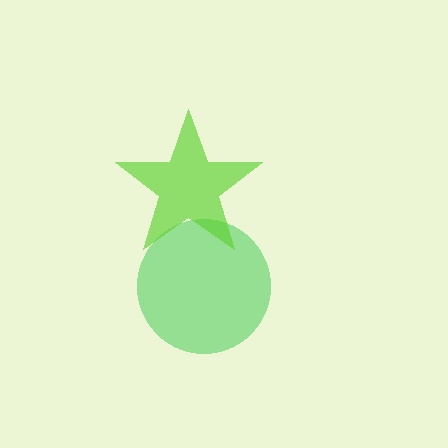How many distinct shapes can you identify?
There are 2 distinct shapes: a green circle, a lime star.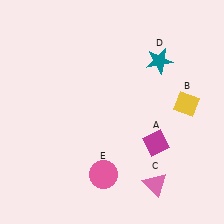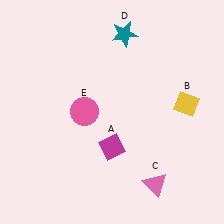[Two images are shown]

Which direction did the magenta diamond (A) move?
The magenta diamond (A) moved left.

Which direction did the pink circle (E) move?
The pink circle (E) moved up.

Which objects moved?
The objects that moved are: the magenta diamond (A), the teal star (D), the pink circle (E).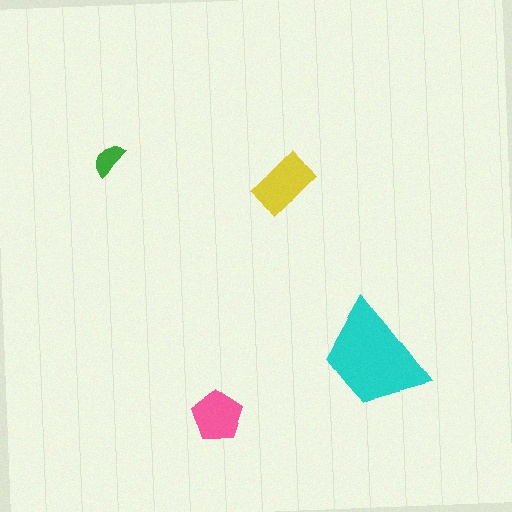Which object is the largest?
The cyan trapezoid.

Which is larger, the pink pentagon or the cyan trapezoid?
The cyan trapezoid.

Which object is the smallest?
The green semicircle.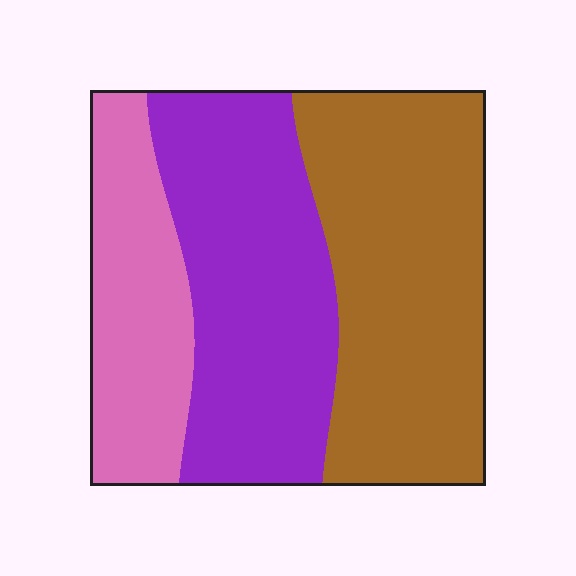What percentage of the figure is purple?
Purple takes up about three eighths (3/8) of the figure.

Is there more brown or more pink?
Brown.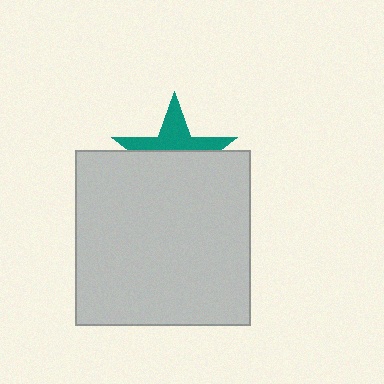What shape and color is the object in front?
The object in front is a light gray square.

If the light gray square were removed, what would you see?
You would see the complete teal star.